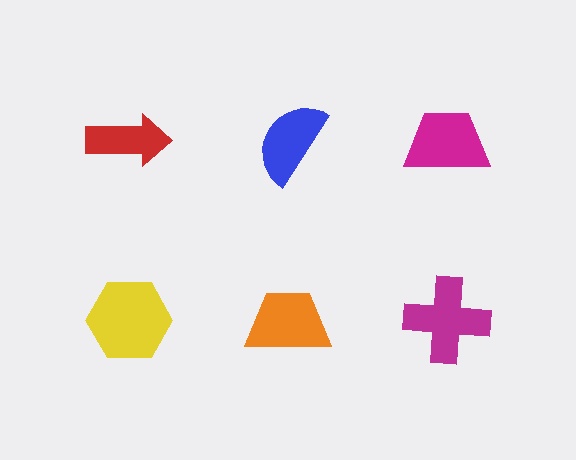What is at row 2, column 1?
A yellow hexagon.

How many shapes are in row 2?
3 shapes.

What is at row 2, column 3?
A magenta cross.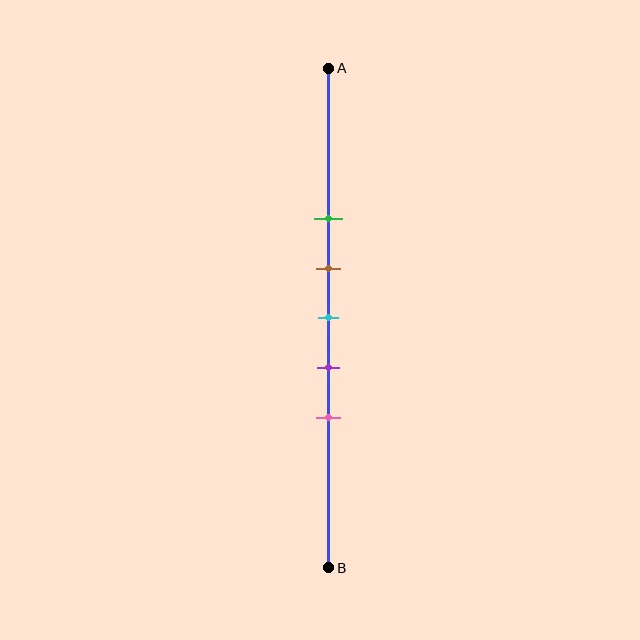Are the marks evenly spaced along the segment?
Yes, the marks are approximately evenly spaced.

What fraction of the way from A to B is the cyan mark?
The cyan mark is approximately 50% (0.5) of the way from A to B.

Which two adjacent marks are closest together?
The brown and cyan marks are the closest adjacent pair.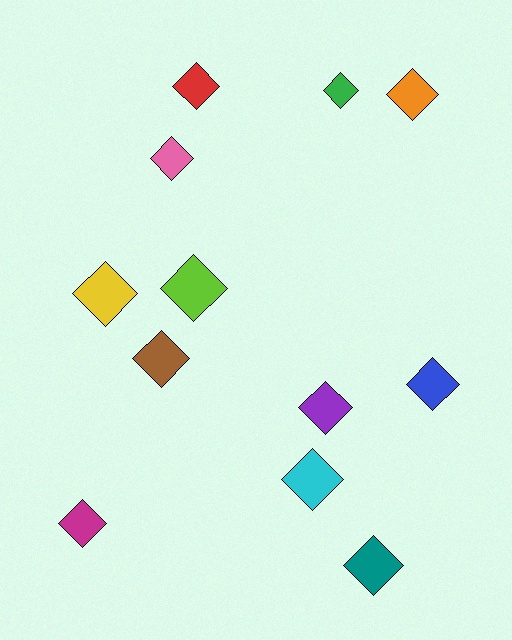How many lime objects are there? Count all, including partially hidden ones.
There is 1 lime object.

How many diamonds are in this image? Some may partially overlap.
There are 12 diamonds.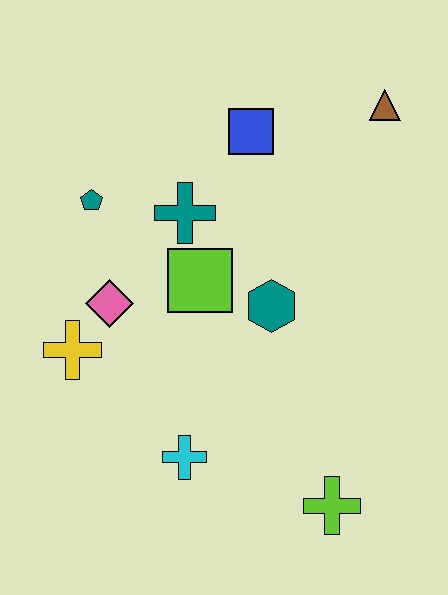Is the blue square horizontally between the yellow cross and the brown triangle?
Yes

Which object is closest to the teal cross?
The lime square is closest to the teal cross.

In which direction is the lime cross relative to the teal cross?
The lime cross is below the teal cross.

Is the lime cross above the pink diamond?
No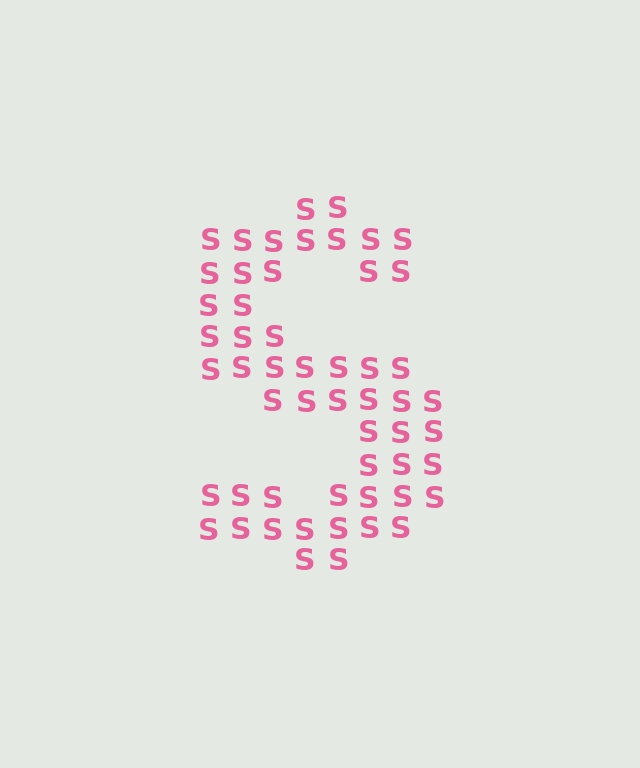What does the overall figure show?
The overall figure shows the letter S.